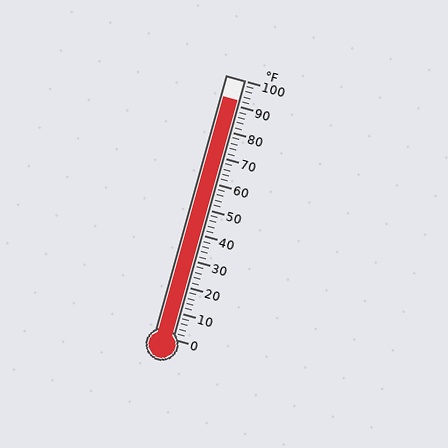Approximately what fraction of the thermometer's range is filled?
The thermometer is filled to approximately 90% of its range.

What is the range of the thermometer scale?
The thermometer scale ranges from 0°F to 100°F.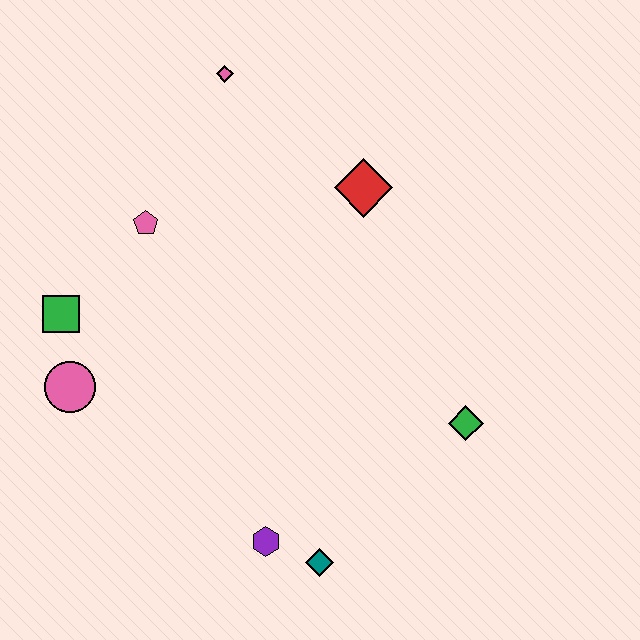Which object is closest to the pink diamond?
The pink pentagon is closest to the pink diamond.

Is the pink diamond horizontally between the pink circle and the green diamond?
Yes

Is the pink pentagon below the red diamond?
Yes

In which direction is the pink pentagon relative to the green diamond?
The pink pentagon is to the left of the green diamond.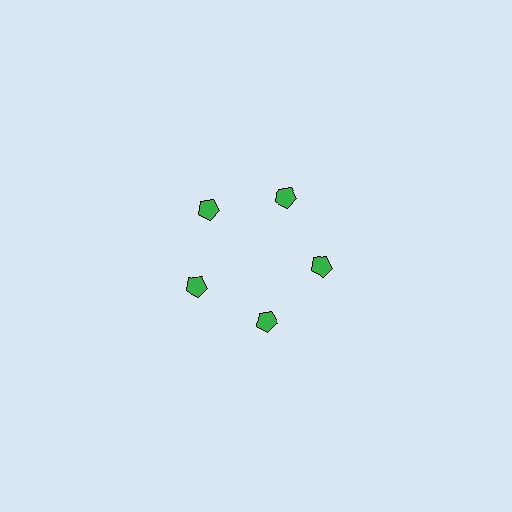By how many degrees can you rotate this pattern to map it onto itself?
The pattern maps onto itself every 72 degrees of rotation.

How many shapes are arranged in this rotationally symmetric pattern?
There are 5 shapes, arranged in 5 groups of 1.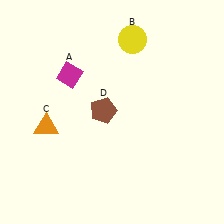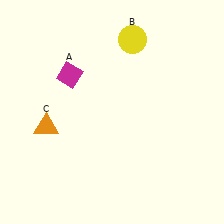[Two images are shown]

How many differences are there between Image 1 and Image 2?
There is 1 difference between the two images.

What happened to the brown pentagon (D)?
The brown pentagon (D) was removed in Image 2. It was in the top-left area of Image 1.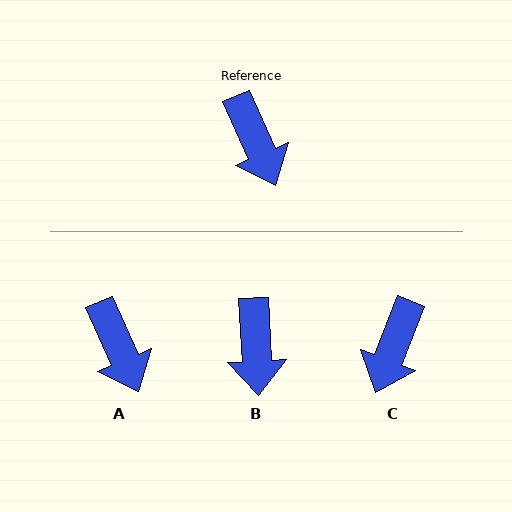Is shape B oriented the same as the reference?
No, it is off by about 21 degrees.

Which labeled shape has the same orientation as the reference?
A.